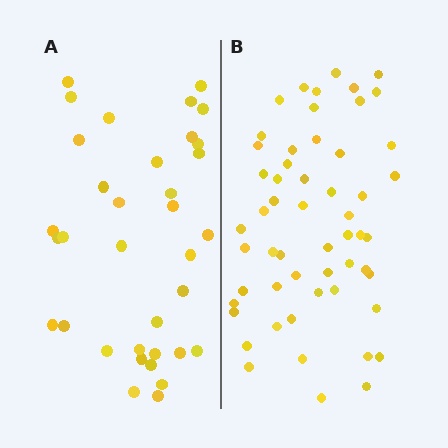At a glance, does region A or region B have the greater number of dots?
Region B (the right region) has more dots.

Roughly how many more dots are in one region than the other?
Region B has approximately 20 more dots than region A.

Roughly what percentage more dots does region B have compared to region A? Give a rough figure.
About 55% more.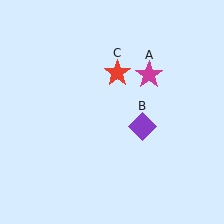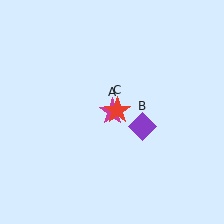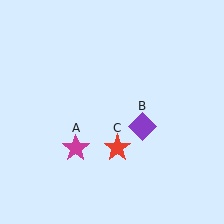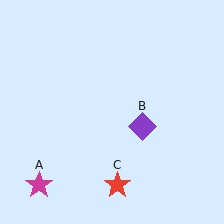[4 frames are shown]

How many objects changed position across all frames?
2 objects changed position: magenta star (object A), red star (object C).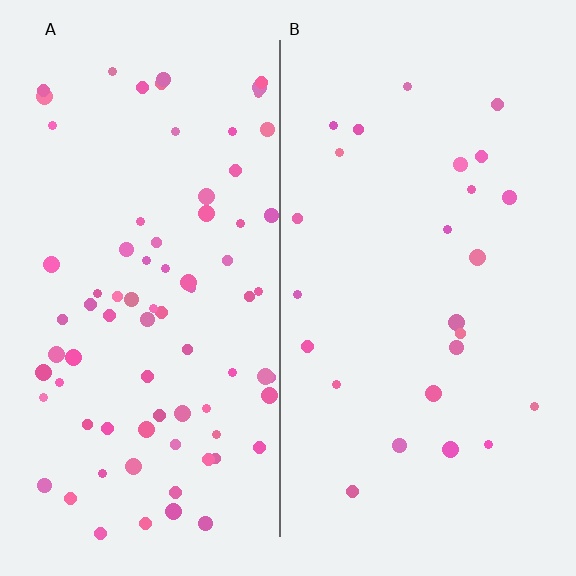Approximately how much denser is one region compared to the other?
Approximately 3.1× — region A over region B.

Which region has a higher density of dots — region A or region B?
A (the left).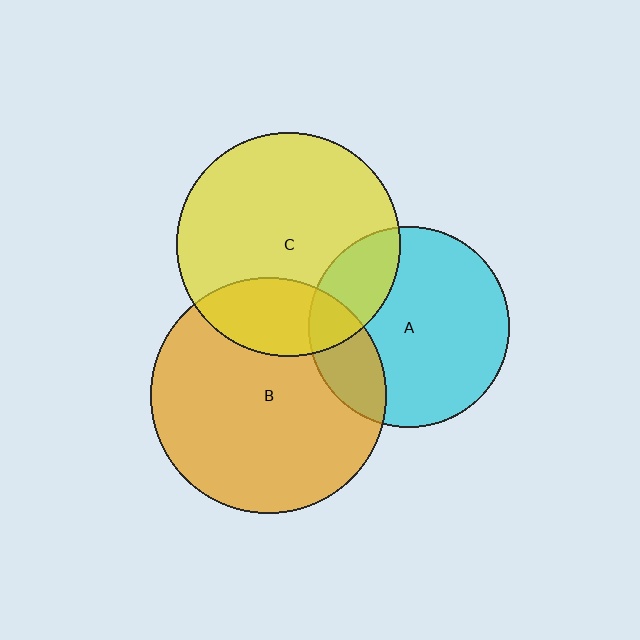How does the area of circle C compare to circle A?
Approximately 1.2 times.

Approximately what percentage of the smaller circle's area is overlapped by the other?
Approximately 20%.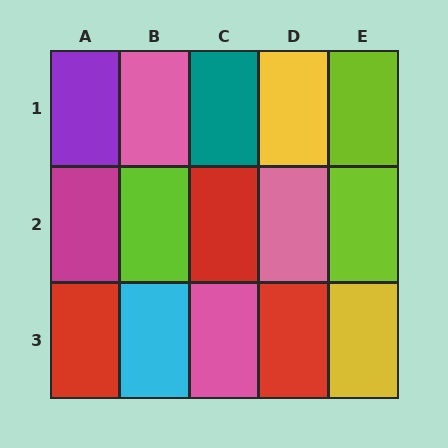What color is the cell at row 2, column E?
Lime.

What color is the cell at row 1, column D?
Yellow.